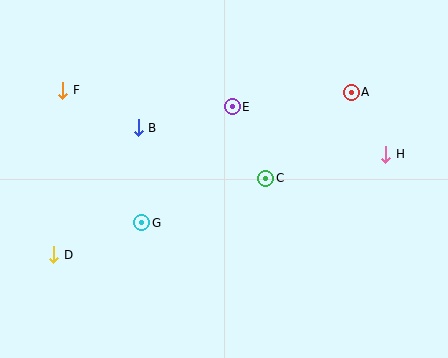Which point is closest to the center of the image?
Point C at (266, 178) is closest to the center.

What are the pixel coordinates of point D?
Point D is at (54, 255).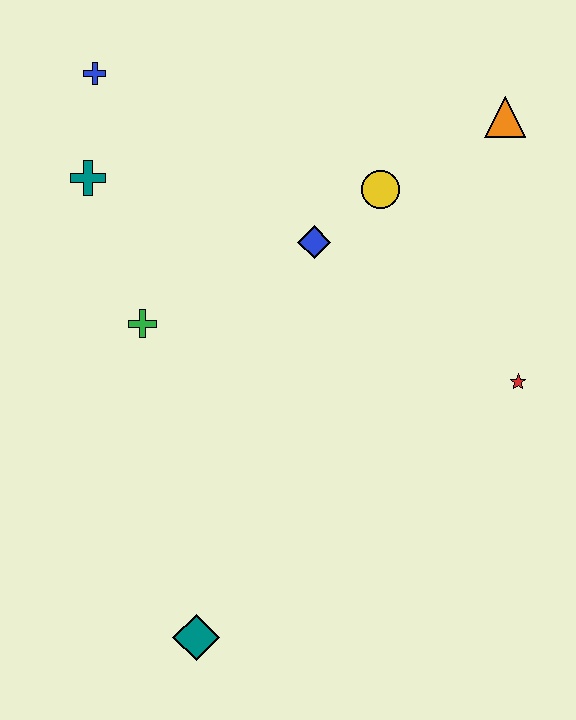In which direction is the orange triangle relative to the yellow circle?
The orange triangle is to the right of the yellow circle.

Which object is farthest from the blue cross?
The teal diamond is farthest from the blue cross.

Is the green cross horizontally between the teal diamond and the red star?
No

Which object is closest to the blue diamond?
The yellow circle is closest to the blue diamond.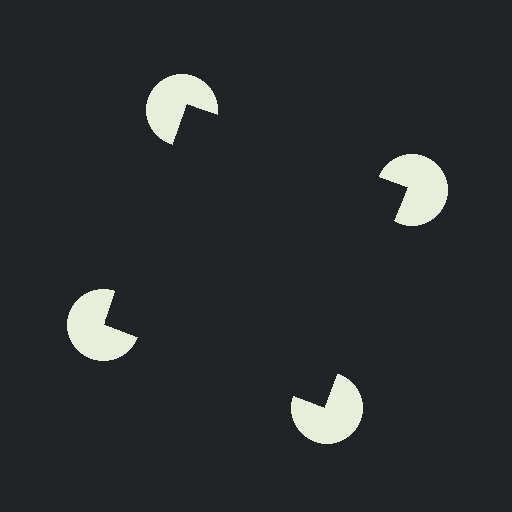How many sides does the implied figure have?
4 sides.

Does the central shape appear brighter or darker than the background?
It typically appears slightly darker than the background, even though no actual brightness change is drawn.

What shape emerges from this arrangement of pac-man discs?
An illusory square — its edges are inferred from the aligned wedge cuts in the pac-man discs, not physically drawn.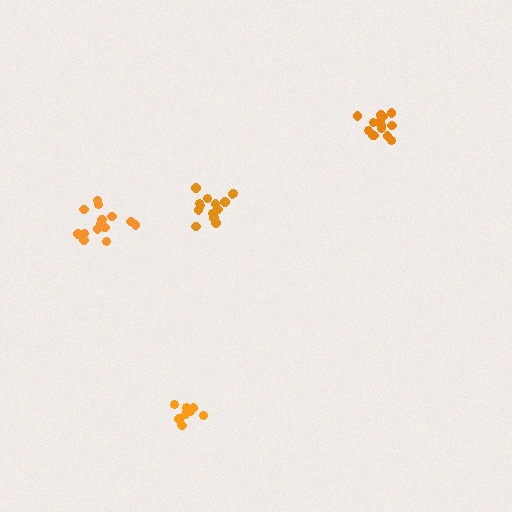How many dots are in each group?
Group 1: 9 dots, Group 2: 14 dots, Group 3: 14 dots, Group 4: 15 dots (52 total).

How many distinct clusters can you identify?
There are 4 distinct clusters.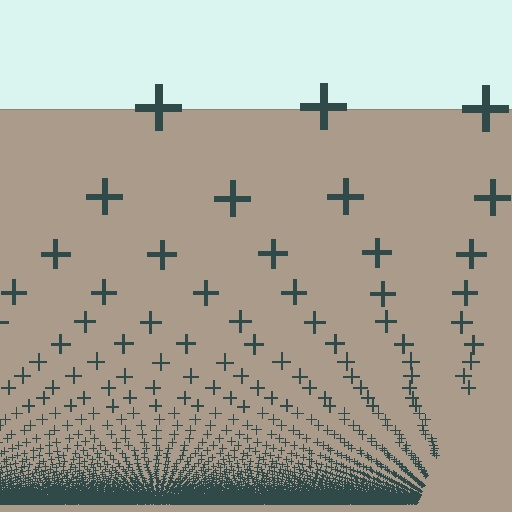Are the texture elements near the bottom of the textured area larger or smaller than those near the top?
Smaller. The gradient is inverted — elements near the bottom are smaller and denser.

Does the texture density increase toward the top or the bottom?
Density increases toward the bottom.